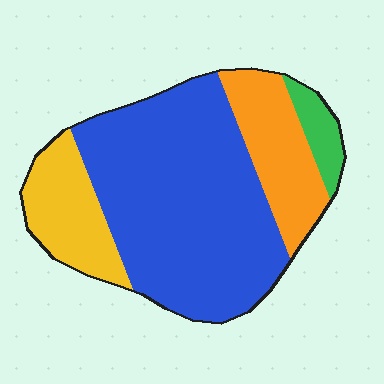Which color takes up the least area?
Green, at roughly 5%.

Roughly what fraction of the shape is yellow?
Yellow takes up about one sixth (1/6) of the shape.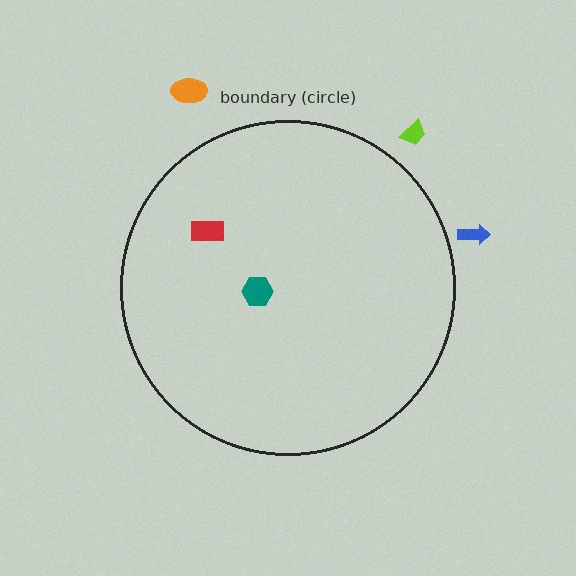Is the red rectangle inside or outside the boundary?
Inside.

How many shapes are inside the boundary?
2 inside, 3 outside.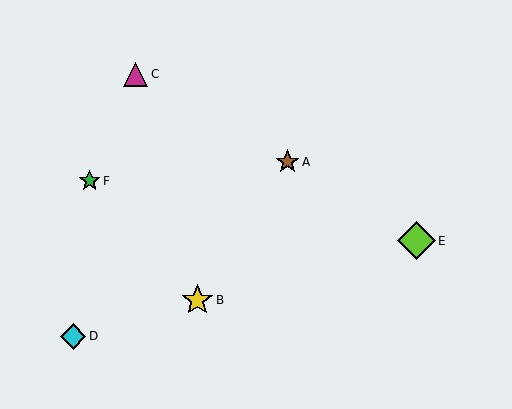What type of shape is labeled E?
Shape E is a lime diamond.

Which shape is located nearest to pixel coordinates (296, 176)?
The brown star (labeled A) at (287, 162) is nearest to that location.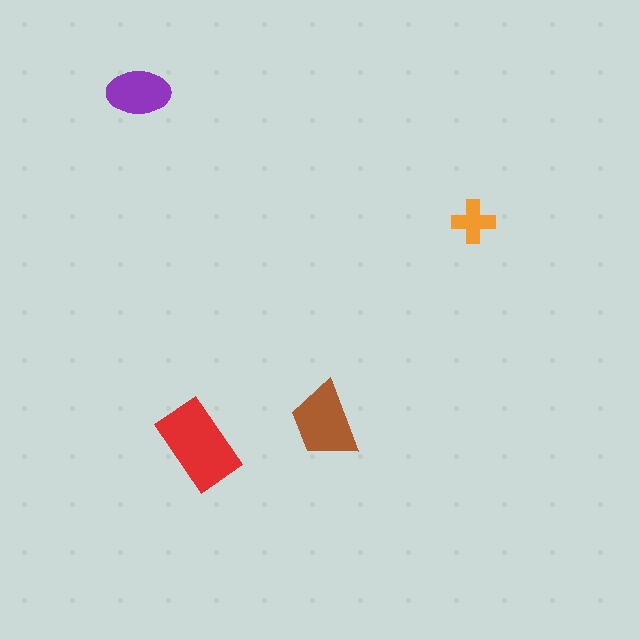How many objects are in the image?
There are 4 objects in the image.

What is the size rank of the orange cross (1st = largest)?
4th.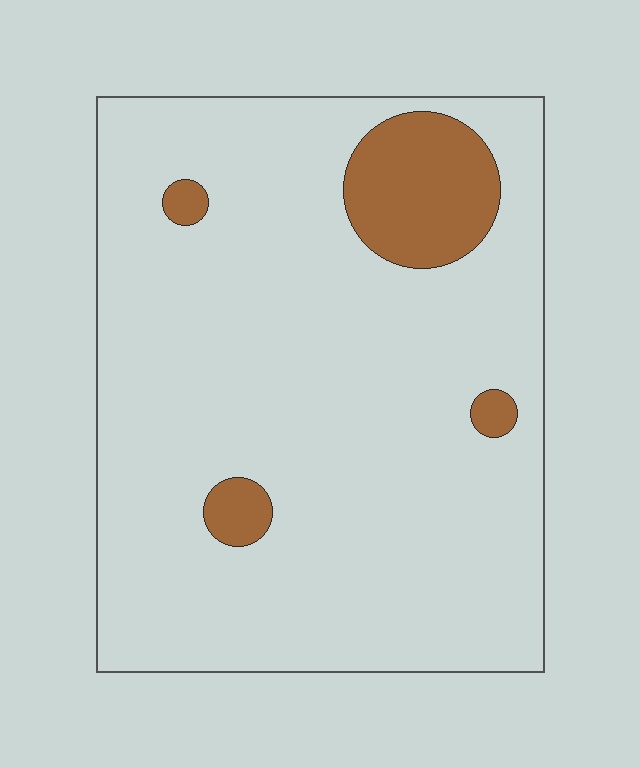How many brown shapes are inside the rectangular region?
4.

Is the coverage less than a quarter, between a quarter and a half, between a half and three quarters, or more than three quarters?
Less than a quarter.